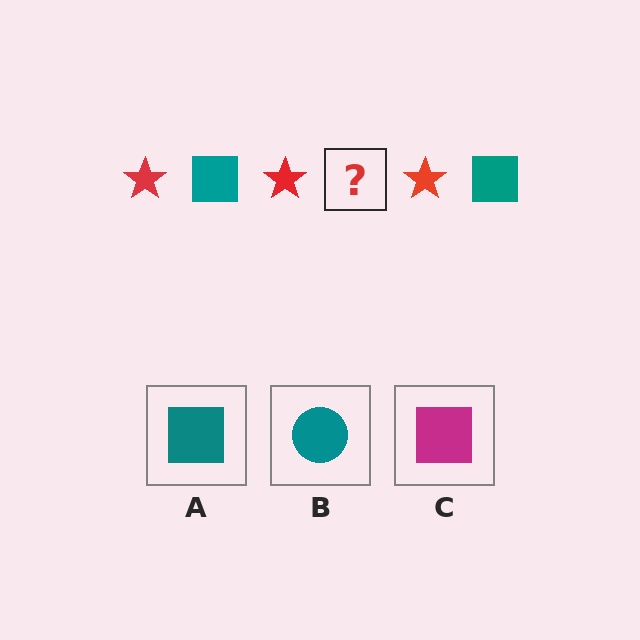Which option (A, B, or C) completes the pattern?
A.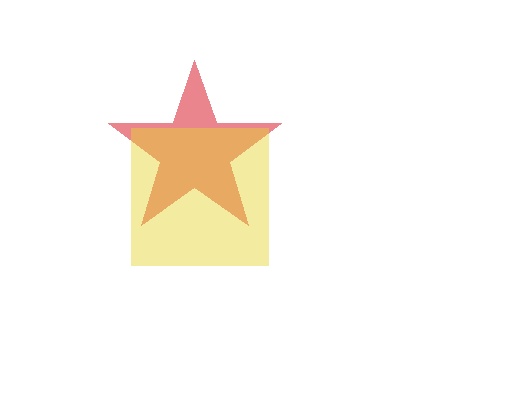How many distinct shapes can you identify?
There are 2 distinct shapes: a red star, a yellow square.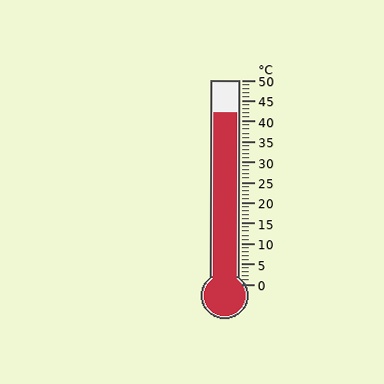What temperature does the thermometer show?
The thermometer shows approximately 42°C.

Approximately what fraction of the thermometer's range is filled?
The thermometer is filled to approximately 85% of its range.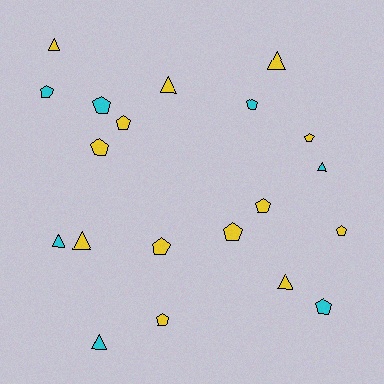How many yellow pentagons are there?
There are 8 yellow pentagons.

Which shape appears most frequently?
Pentagon, with 12 objects.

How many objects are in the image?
There are 20 objects.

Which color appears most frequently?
Yellow, with 13 objects.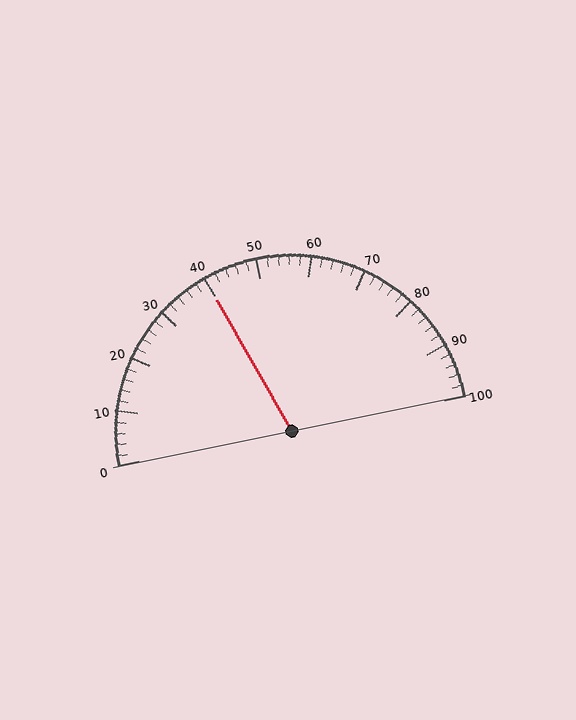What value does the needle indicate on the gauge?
The needle indicates approximately 40.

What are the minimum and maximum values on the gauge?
The gauge ranges from 0 to 100.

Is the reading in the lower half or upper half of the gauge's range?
The reading is in the lower half of the range (0 to 100).